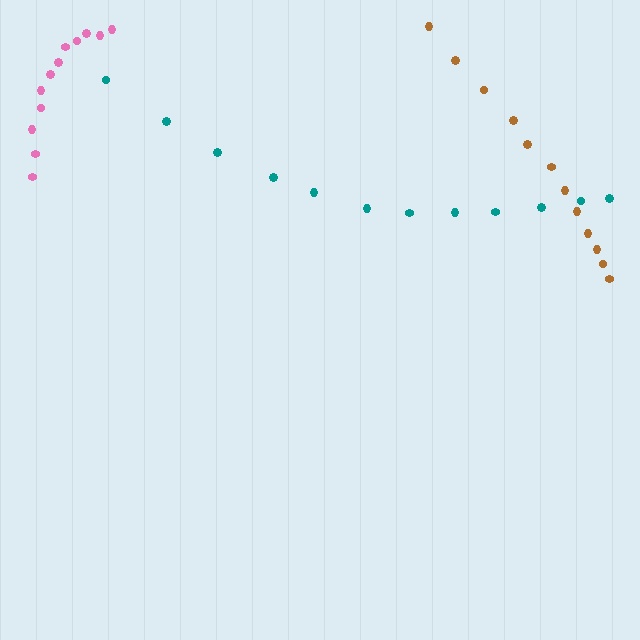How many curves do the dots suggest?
There are 3 distinct paths.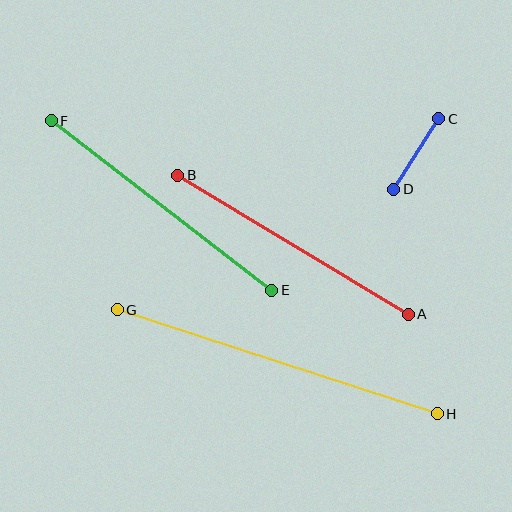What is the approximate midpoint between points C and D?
The midpoint is at approximately (416, 154) pixels.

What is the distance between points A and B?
The distance is approximately 269 pixels.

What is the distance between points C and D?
The distance is approximately 84 pixels.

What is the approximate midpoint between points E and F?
The midpoint is at approximately (162, 205) pixels.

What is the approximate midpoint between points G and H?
The midpoint is at approximately (277, 362) pixels.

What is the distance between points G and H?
The distance is approximately 336 pixels.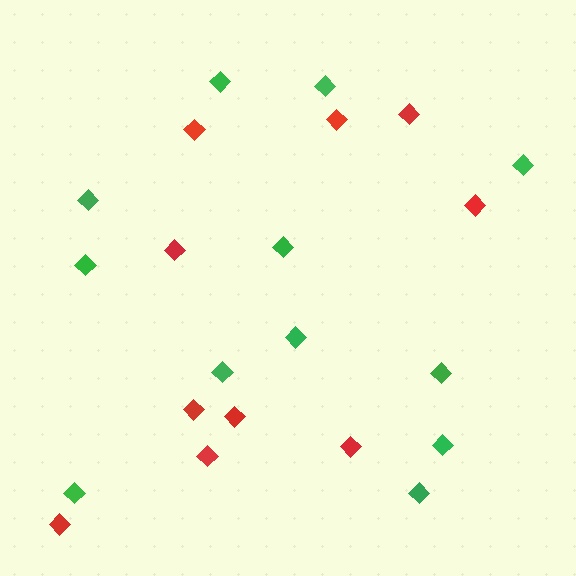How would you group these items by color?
There are 2 groups: one group of green diamonds (12) and one group of red diamonds (10).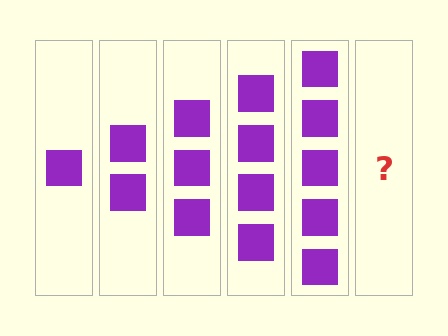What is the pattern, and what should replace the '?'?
The pattern is that each step adds one more square. The '?' should be 6 squares.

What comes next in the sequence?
The next element should be 6 squares.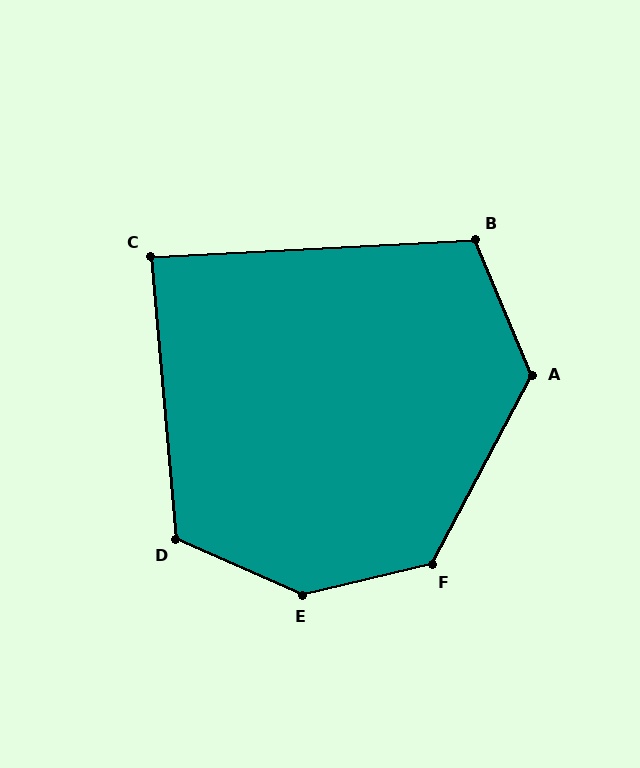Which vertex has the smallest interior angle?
C, at approximately 88 degrees.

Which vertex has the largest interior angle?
E, at approximately 143 degrees.